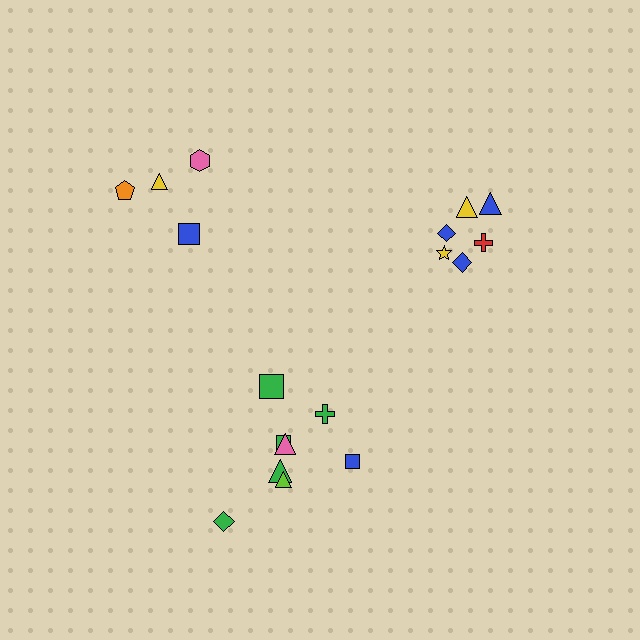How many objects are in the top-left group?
There are 4 objects.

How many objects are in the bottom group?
There are 8 objects.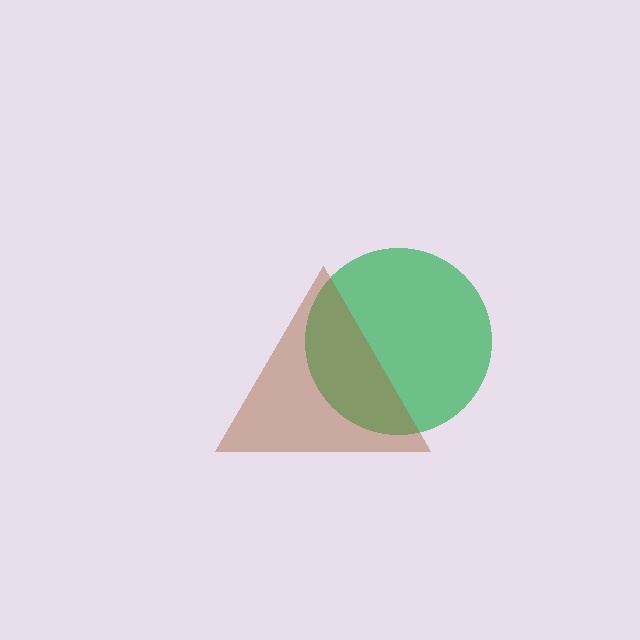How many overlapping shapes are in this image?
There are 2 overlapping shapes in the image.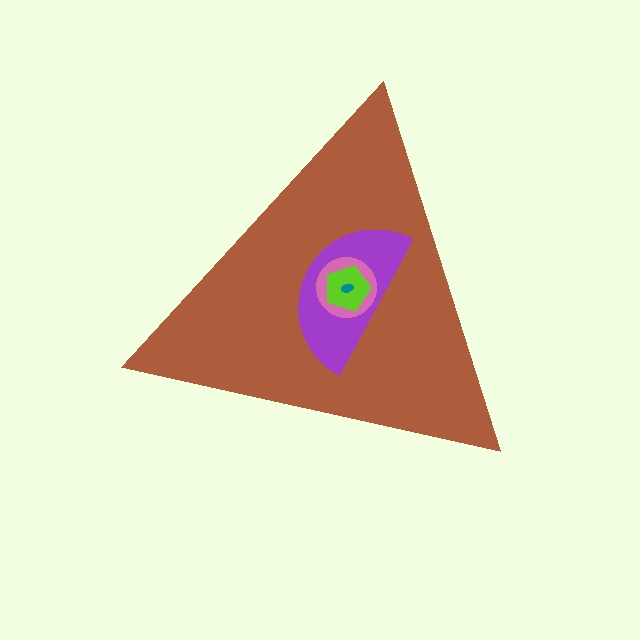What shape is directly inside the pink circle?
The lime pentagon.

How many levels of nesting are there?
5.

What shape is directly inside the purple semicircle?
The pink circle.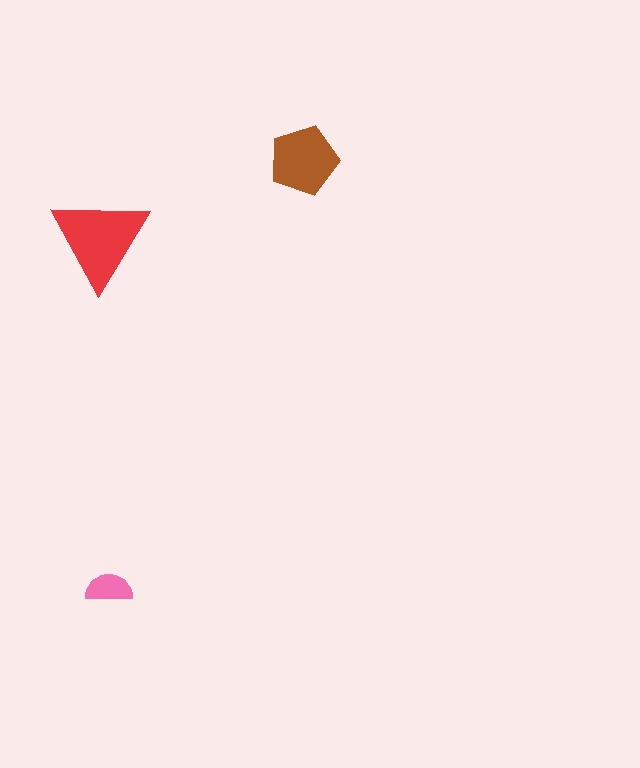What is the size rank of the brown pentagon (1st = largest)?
2nd.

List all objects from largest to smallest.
The red triangle, the brown pentagon, the pink semicircle.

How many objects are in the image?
There are 3 objects in the image.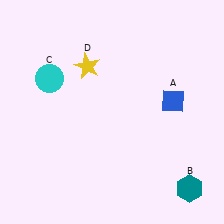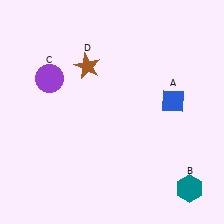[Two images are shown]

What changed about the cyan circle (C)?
In Image 1, C is cyan. In Image 2, it changed to purple.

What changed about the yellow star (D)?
In Image 1, D is yellow. In Image 2, it changed to brown.